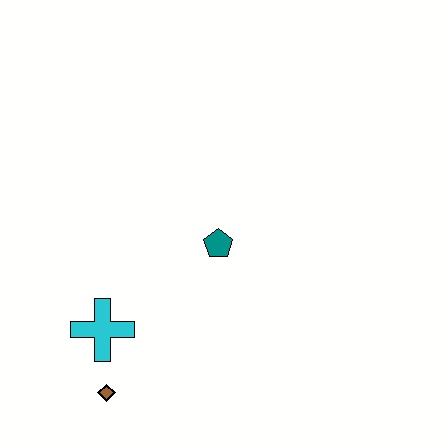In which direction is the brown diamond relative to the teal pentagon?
The brown diamond is below the teal pentagon.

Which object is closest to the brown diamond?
The cyan cross is closest to the brown diamond.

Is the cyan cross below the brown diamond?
No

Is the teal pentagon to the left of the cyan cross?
No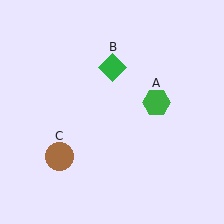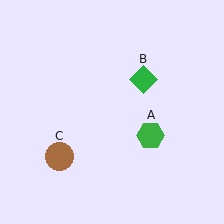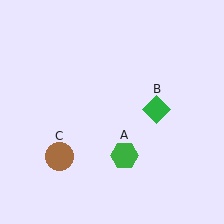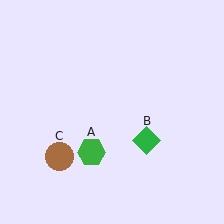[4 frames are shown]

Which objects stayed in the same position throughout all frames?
Brown circle (object C) remained stationary.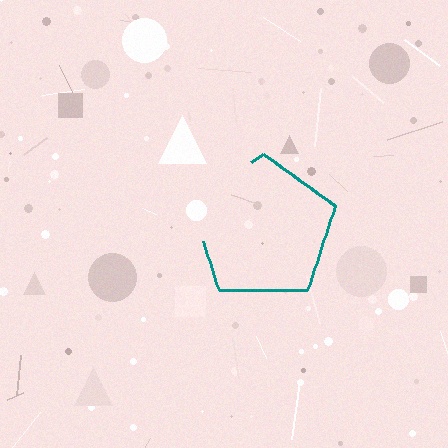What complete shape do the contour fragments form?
The contour fragments form a pentagon.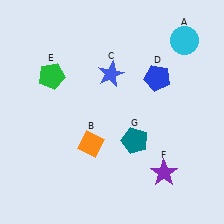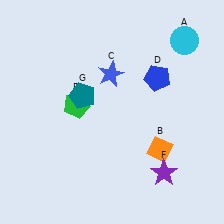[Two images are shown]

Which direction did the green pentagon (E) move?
The green pentagon (E) moved down.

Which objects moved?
The objects that moved are: the orange diamond (B), the green pentagon (E), the teal pentagon (G).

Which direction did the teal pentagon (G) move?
The teal pentagon (G) moved left.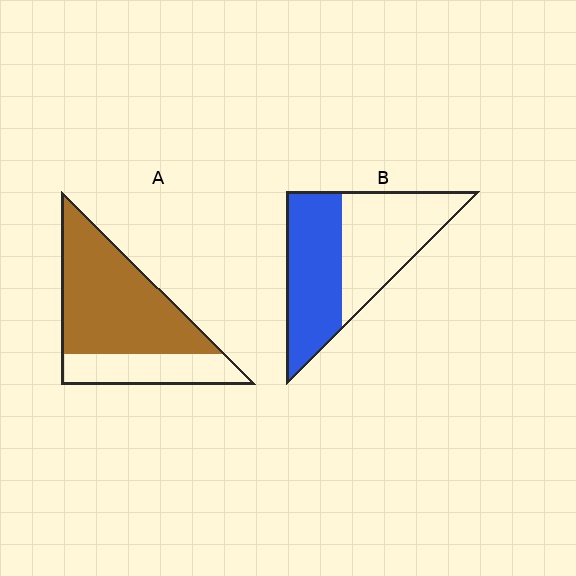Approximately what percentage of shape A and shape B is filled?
A is approximately 70% and B is approximately 50%.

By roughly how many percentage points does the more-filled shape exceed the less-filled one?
By roughly 20 percentage points (A over B).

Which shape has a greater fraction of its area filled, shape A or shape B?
Shape A.